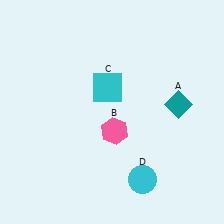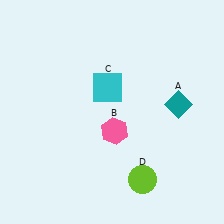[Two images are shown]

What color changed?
The circle (D) changed from cyan in Image 1 to lime in Image 2.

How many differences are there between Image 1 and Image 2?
There is 1 difference between the two images.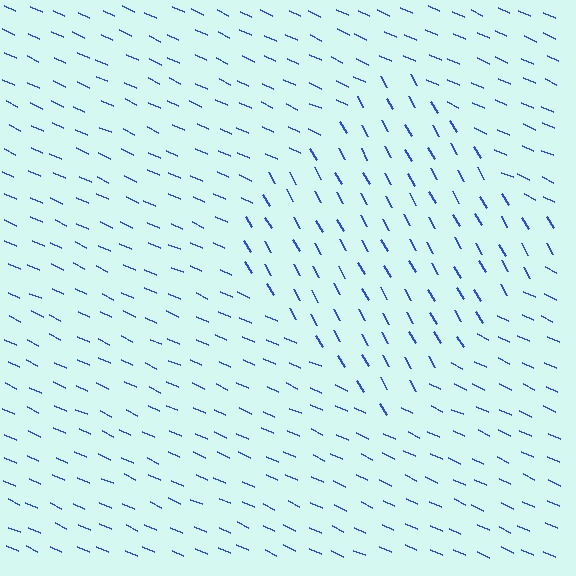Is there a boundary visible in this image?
Yes, there is a texture boundary formed by a change in line orientation.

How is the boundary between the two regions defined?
The boundary is defined purely by a change in line orientation (approximately 36 degrees difference). All lines are the same color and thickness.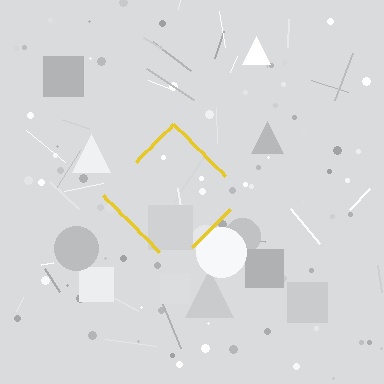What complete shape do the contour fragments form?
The contour fragments form a diamond.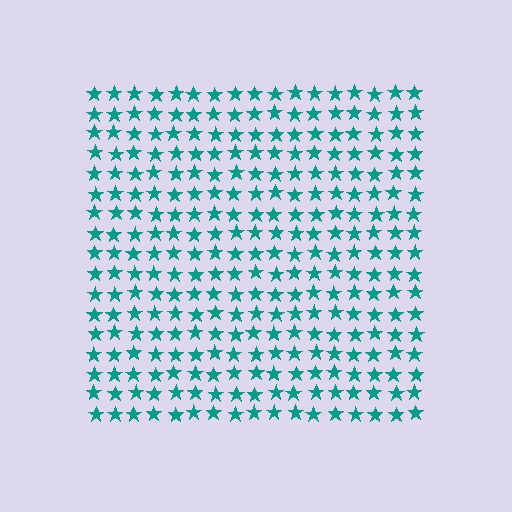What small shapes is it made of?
It is made of small stars.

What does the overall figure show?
The overall figure shows a square.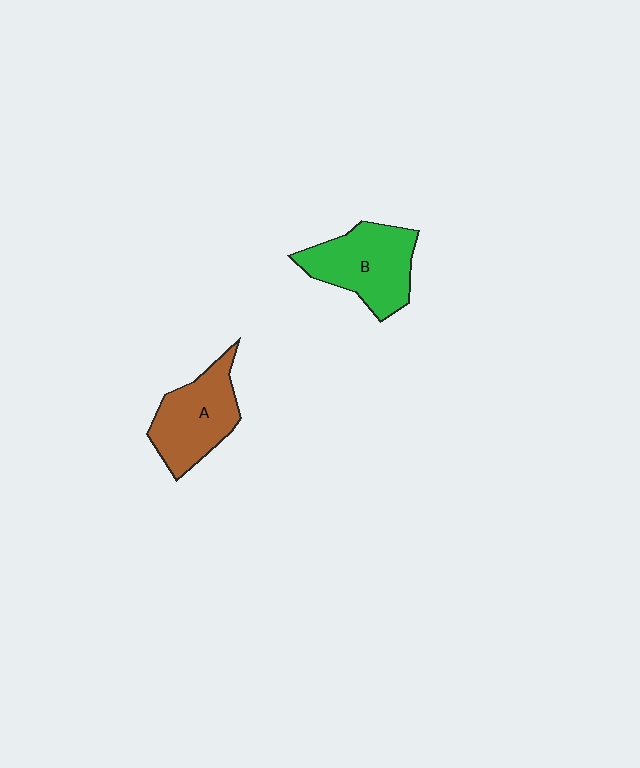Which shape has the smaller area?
Shape A (brown).